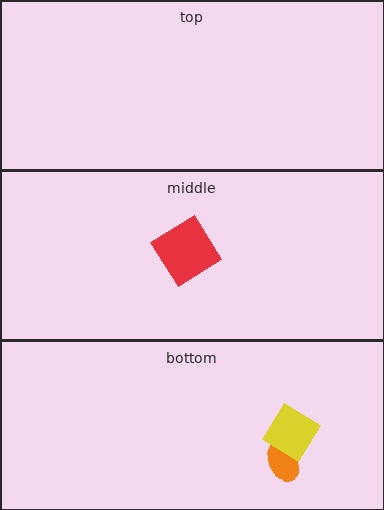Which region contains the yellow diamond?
The bottom region.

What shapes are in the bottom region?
The orange ellipse, the yellow diamond.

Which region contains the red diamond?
The middle region.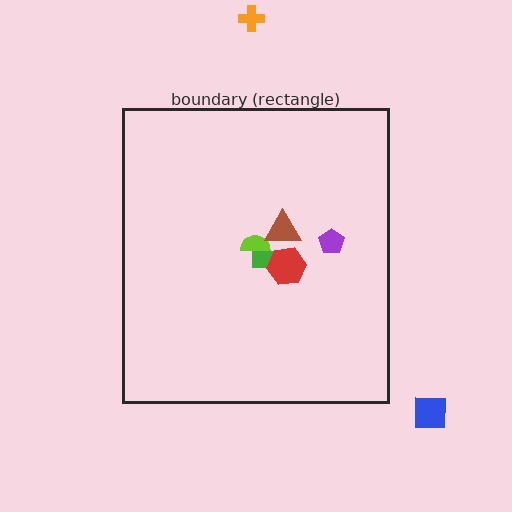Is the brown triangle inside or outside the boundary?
Inside.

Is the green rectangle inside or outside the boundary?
Inside.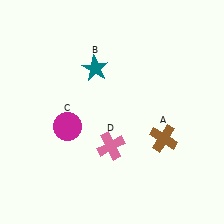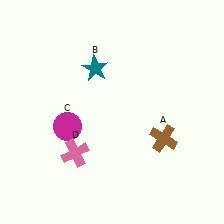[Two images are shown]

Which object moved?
The pink cross (D) moved left.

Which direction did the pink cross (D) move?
The pink cross (D) moved left.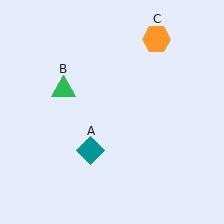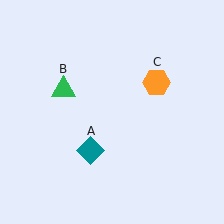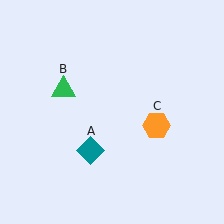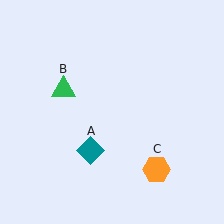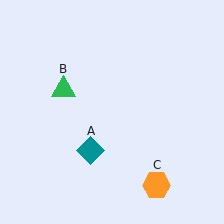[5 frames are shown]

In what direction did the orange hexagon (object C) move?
The orange hexagon (object C) moved down.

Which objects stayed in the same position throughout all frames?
Teal diamond (object A) and green triangle (object B) remained stationary.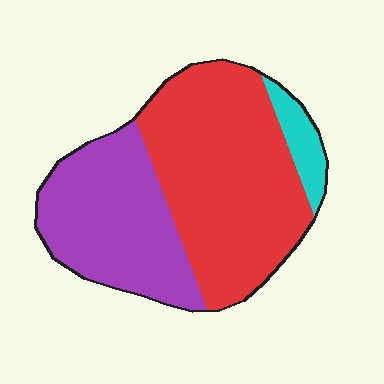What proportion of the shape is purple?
Purple takes up about three eighths (3/8) of the shape.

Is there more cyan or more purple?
Purple.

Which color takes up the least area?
Cyan, at roughly 5%.